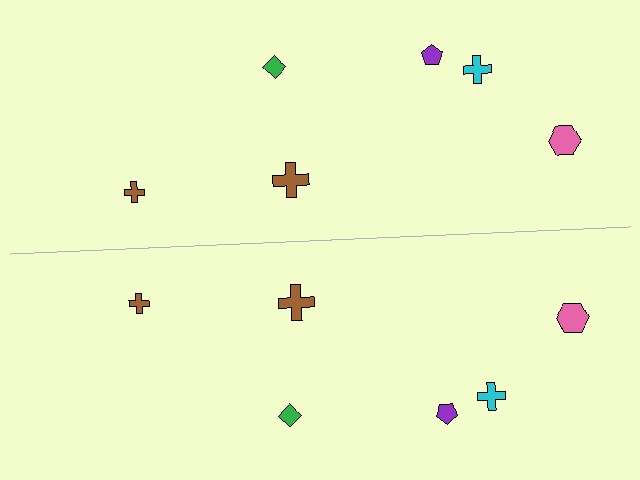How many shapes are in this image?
There are 12 shapes in this image.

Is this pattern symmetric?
Yes, this pattern has bilateral (reflection) symmetry.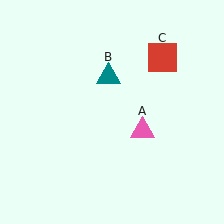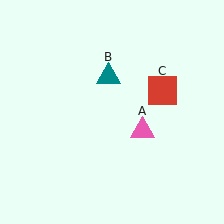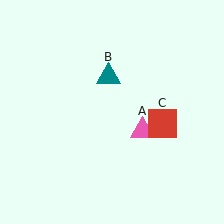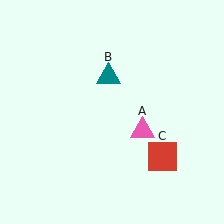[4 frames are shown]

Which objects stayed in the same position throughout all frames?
Pink triangle (object A) and teal triangle (object B) remained stationary.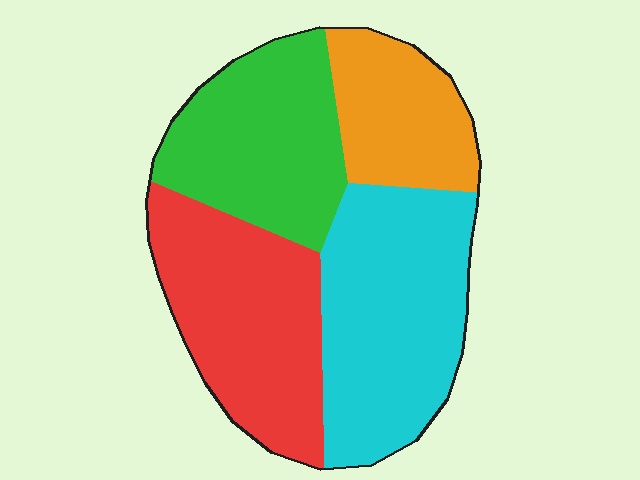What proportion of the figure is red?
Red takes up about one quarter (1/4) of the figure.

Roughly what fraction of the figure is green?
Green takes up about one quarter (1/4) of the figure.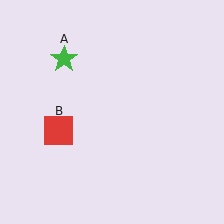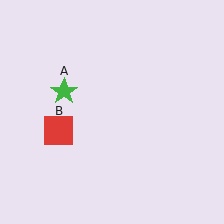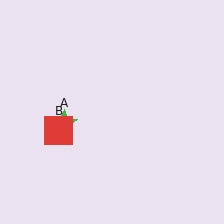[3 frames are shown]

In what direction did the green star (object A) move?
The green star (object A) moved down.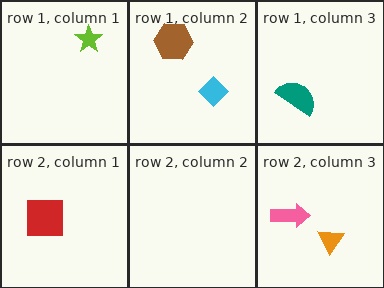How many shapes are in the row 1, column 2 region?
2.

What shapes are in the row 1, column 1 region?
The lime star.